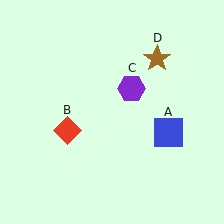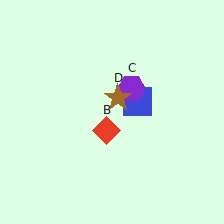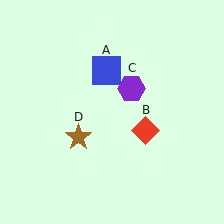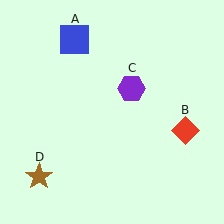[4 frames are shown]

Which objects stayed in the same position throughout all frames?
Purple hexagon (object C) remained stationary.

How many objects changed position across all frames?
3 objects changed position: blue square (object A), red diamond (object B), brown star (object D).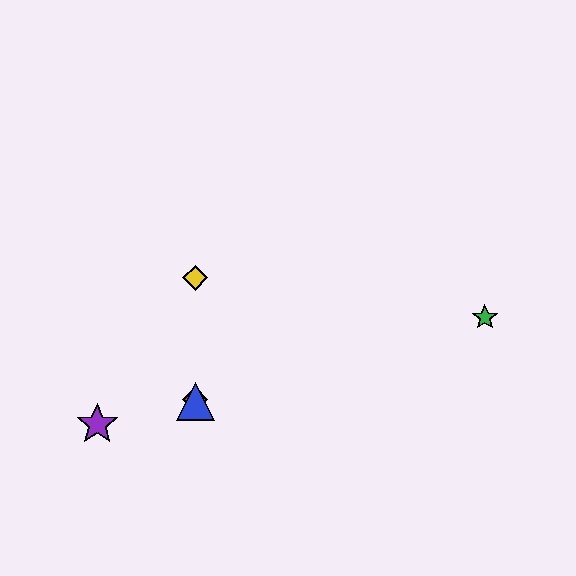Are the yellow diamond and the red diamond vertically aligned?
Yes, both are at x≈195.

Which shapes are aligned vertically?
The red diamond, the blue triangle, the yellow diamond are aligned vertically.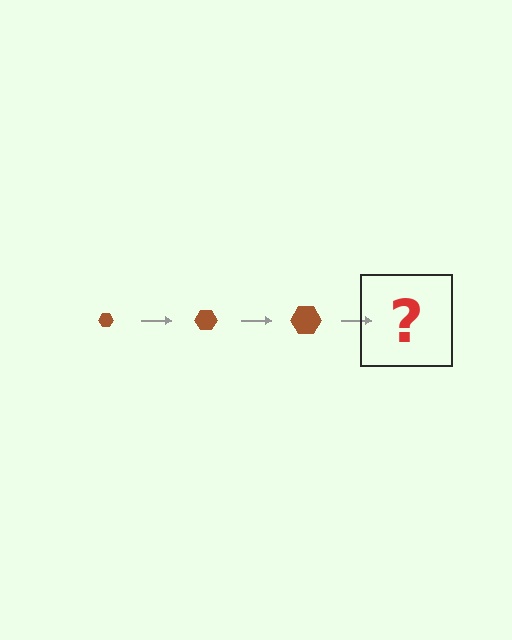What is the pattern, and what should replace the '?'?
The pattern is that the hexagon gets progressively larger each step. The '?' should be a brown hexagon, larger than the previous one.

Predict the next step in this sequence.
The next step is a brown hexagon, larger than the previous one.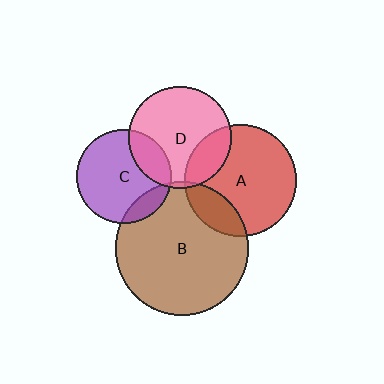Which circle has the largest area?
Circle B (brown).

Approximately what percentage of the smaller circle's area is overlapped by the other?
Approximately 20%.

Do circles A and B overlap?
Yes.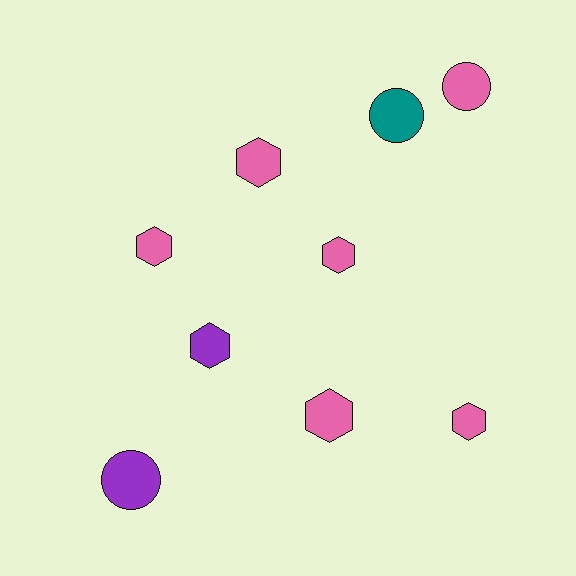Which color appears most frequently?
Pink, with 6 objects.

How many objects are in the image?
There are 9 objects.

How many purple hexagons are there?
There is 1 purple hexagon.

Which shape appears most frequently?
Hexagon, with 6 objects.